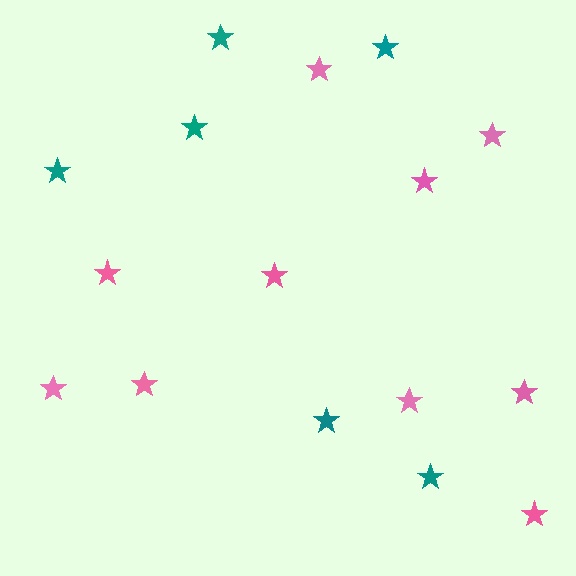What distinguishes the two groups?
There are 2 groups: one group of teal stars (6) and one group of pink stars (10).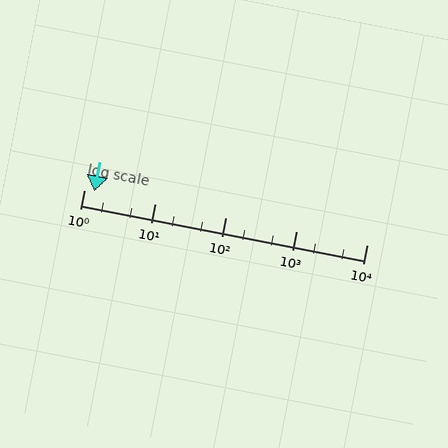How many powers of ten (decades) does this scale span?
The scale spans 4 decades, from 1 to 10000.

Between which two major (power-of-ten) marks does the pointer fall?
The pointer is between 1 and 10.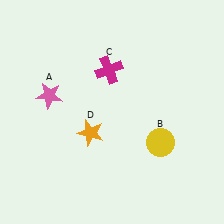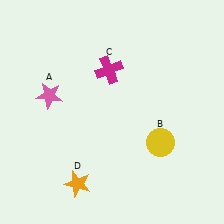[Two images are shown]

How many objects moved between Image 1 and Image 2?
1 object moved between the two images.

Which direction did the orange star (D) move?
The orange star (D) moved down.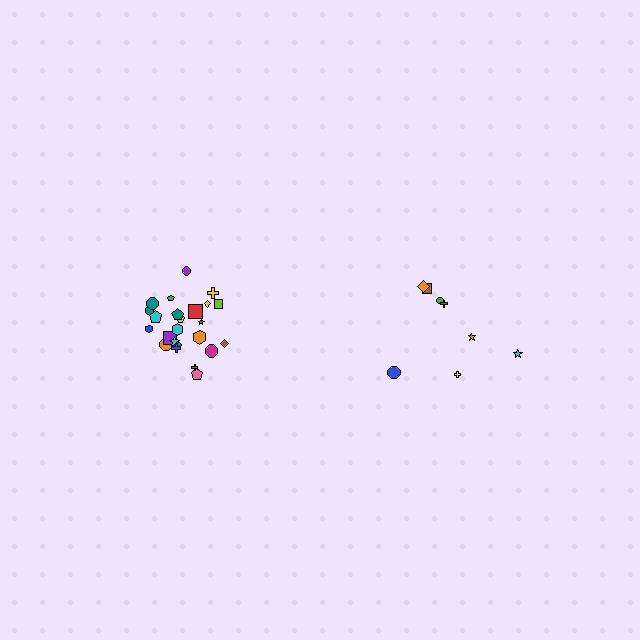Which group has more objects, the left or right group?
The left group.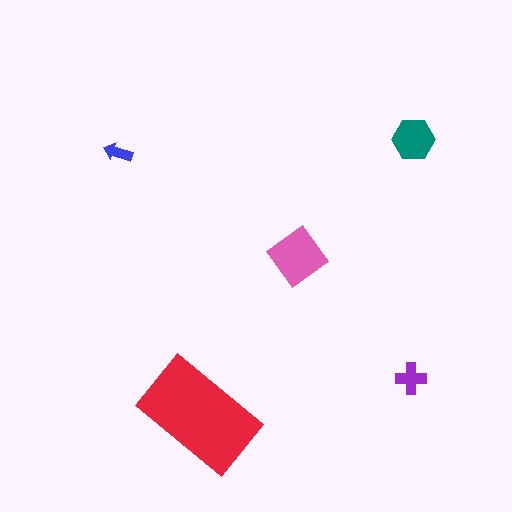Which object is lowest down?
The red rectangle is bottommost.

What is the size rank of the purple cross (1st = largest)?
4th.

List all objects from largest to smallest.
The red rectangle, the pink diamond, the teal hexagon, the purple cross, the blue arrow.